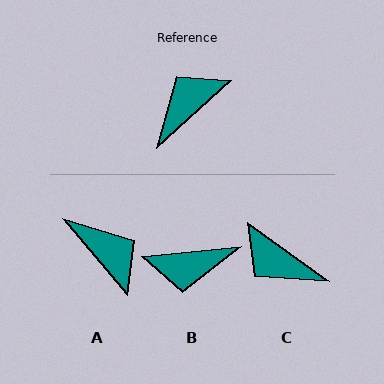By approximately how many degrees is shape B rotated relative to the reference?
Approximately 143 degrees counter-clockwise.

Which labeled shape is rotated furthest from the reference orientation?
B, about 143 degrees away.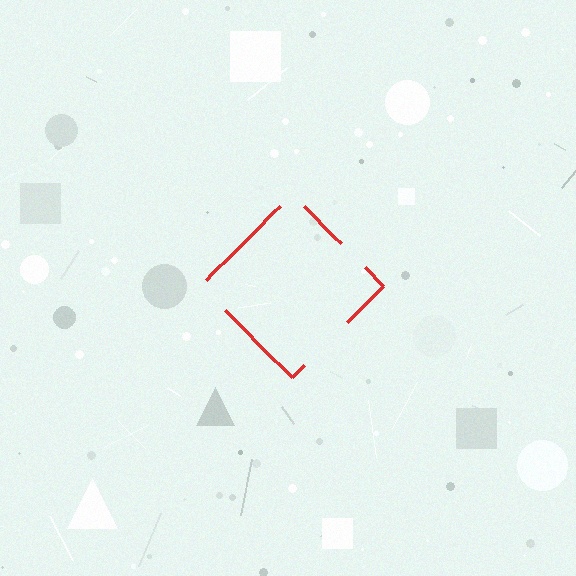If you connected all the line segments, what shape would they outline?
They would outline a diamond.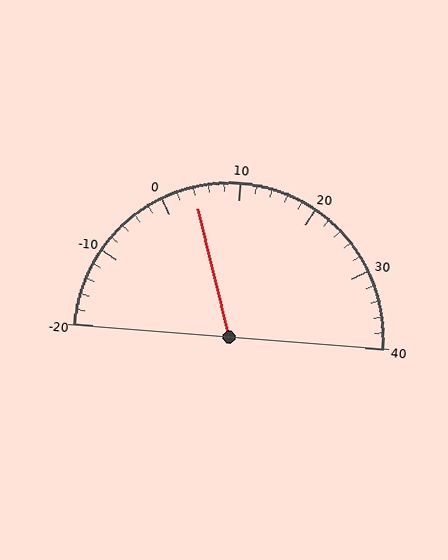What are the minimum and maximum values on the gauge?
The gauge ranges from -20 to 40.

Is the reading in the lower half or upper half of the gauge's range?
The reading is in the lower half of the range (-20 to 40).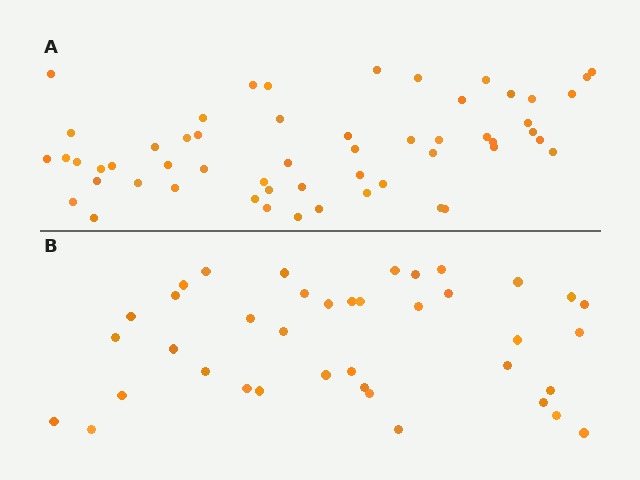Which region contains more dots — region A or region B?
Region A (the top region) has more dots.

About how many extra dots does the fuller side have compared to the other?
Region A has approximately 15 more dots than region B.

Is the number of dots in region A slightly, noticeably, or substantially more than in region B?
Region A has noticeably more, but not dramatically so. The ratio is roughly 1.4 to 1.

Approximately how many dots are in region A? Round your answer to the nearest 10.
About 60 dots. (The exact count is 55, which rounds to 60.)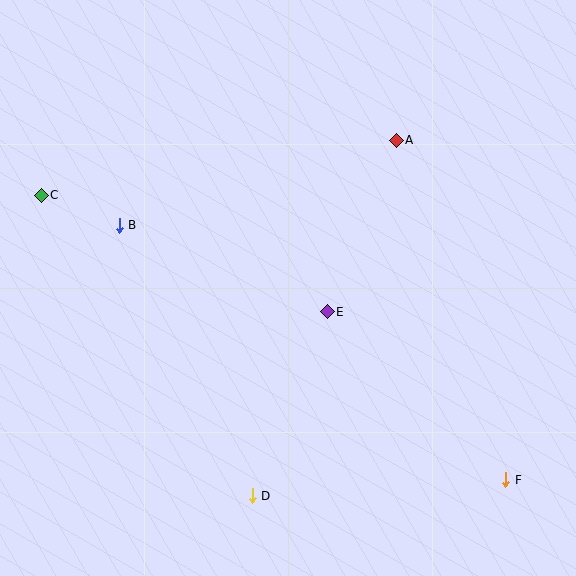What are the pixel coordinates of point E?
Point E is at (327, 312).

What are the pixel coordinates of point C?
Point C is at (41, 195).